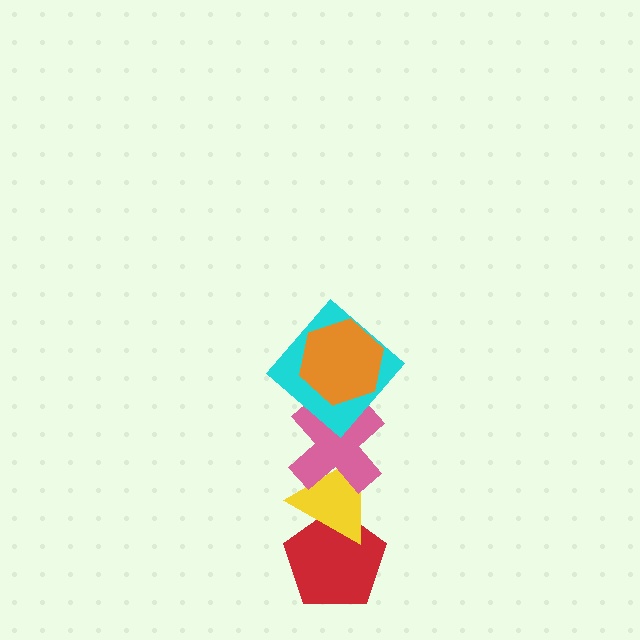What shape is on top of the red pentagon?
The yellow triangle is on top of the red pentagon.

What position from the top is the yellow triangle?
The yellow triangle is 4th from the top.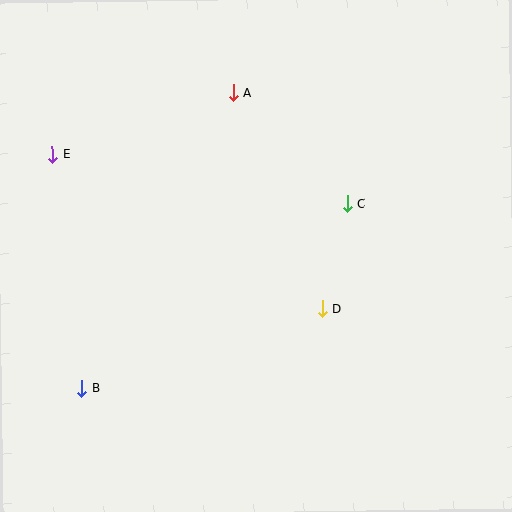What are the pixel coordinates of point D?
Point D is at (322, 309).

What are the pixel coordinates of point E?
Point E is at (52, 154).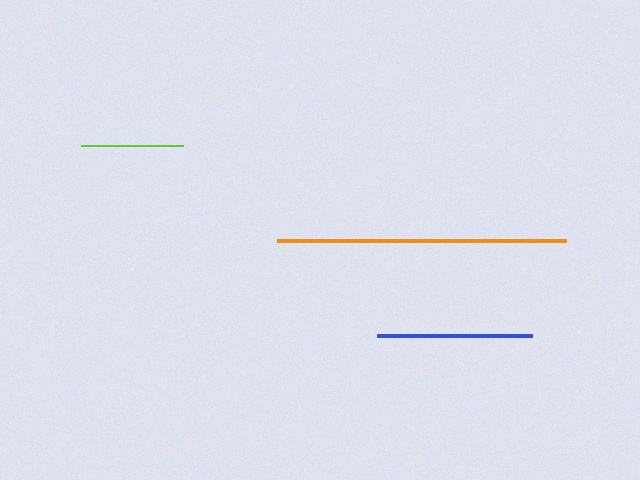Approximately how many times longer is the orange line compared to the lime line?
The orange line is approximately 2.8 times the length of the lime line.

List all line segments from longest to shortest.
From longest to shortest: orange, blue, lime.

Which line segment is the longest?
The orange line is the longest at approximately 289 pixels.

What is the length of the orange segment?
The orange segment is approximately 289 pixels long.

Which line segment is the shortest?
The lime line is the shortest at approximately 102 pixels.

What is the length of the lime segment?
The lime segment is approximately 102 pixels long.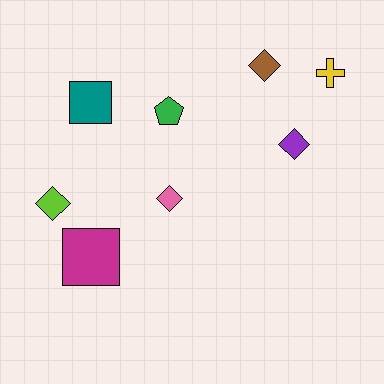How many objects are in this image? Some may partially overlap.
There are 8 objects.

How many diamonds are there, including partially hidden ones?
There are 4 diamonds.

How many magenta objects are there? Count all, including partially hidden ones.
There is 1 magenta object.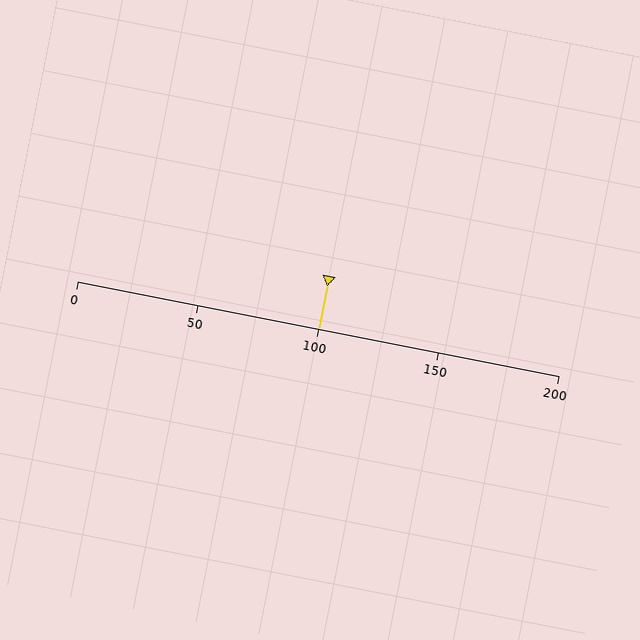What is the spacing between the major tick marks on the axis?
The major ticks are spaced 50 apart.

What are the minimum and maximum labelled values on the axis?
The axis runs from 0 to 200.